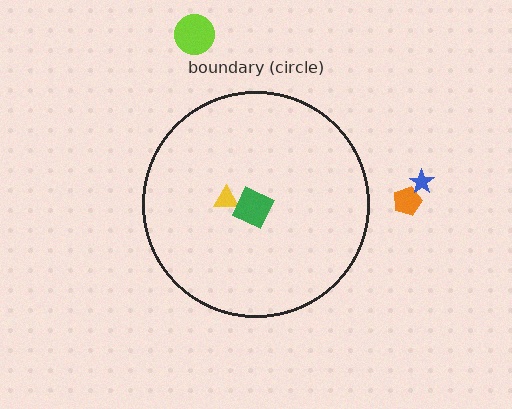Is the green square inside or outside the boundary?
Inside.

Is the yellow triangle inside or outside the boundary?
Inside.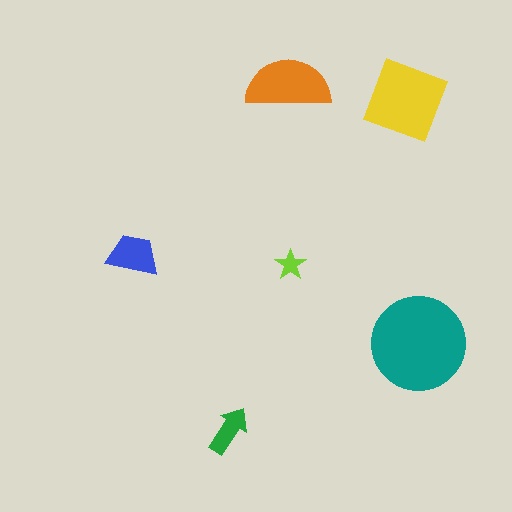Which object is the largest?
The teal circle.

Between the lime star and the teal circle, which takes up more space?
The teal circle.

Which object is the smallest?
The lime star.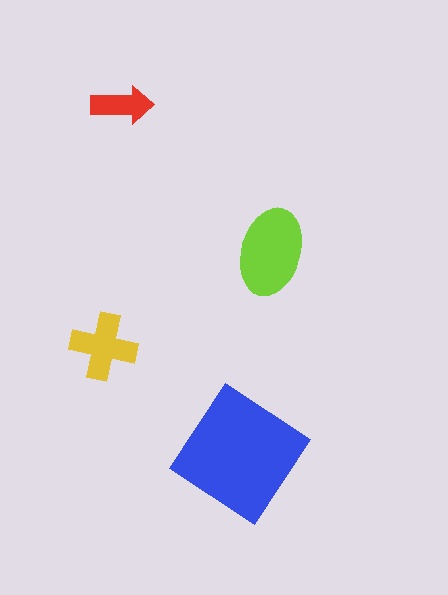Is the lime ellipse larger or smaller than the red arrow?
Larger.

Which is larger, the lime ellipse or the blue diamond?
The blue diamond.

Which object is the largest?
The blue diamond.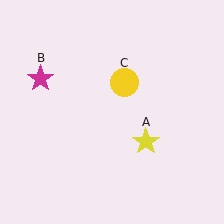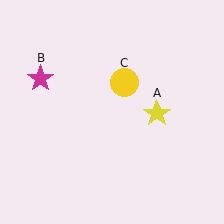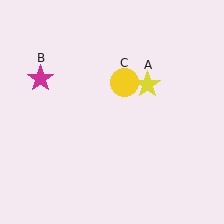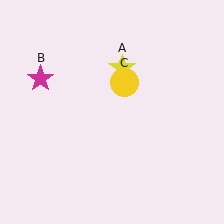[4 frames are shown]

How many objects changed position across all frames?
1 object changed position: yellow star (object A).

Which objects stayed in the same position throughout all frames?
Magenta star (object B) and yellow circle (object C) remained stationary.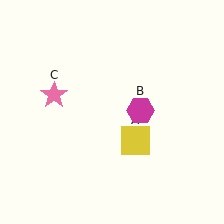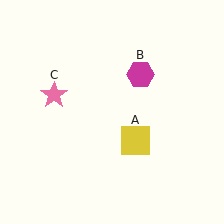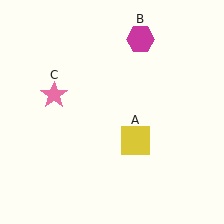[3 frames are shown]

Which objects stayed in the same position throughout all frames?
Yellow square (object A) and pink star (object C) remained stationary.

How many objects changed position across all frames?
1 object changed position: magenta hexagon (object B).